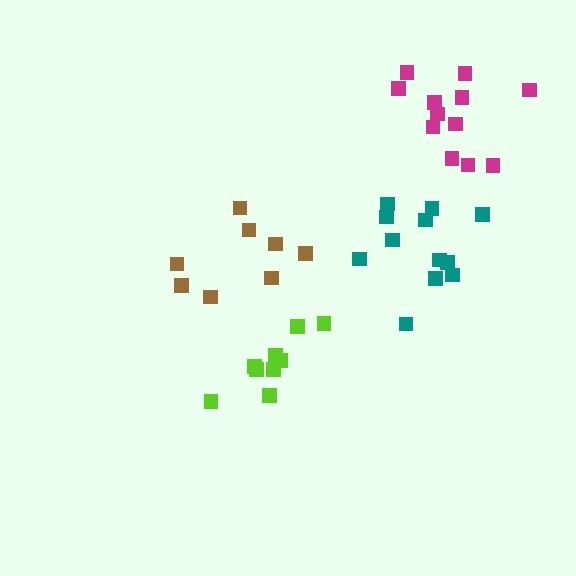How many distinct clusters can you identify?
There are 4 distinct clusters.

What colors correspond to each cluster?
The clusters are colored: brown, lime, teal, magenta.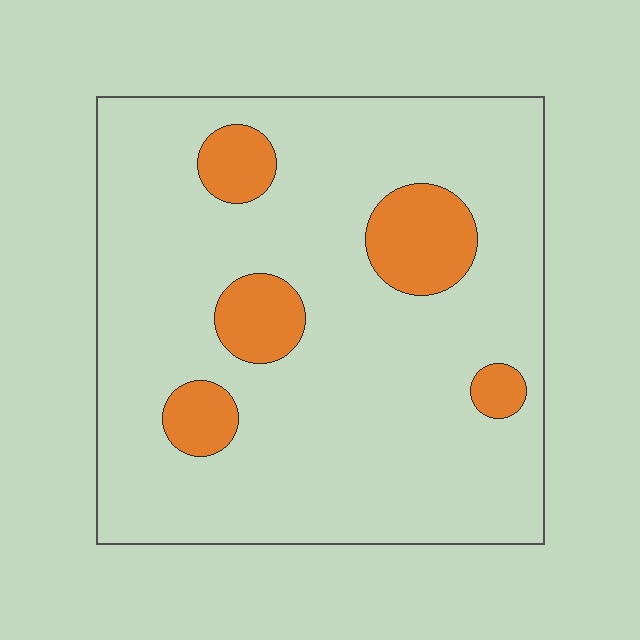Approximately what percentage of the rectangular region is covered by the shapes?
Approximately 15%.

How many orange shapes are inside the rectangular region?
5.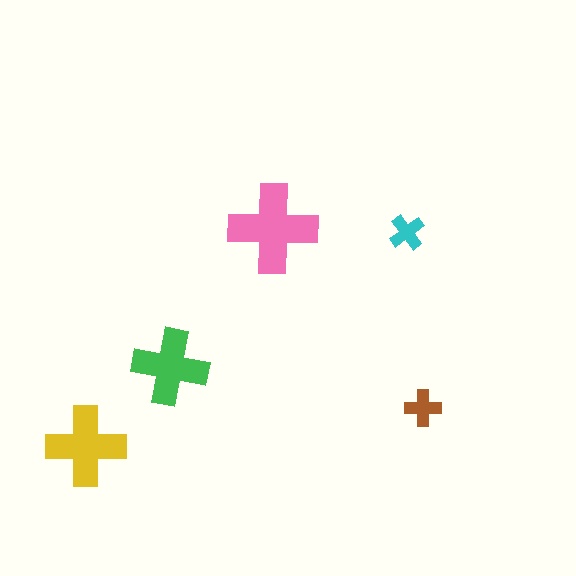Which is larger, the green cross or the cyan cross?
The green one.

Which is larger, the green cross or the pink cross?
The pink one.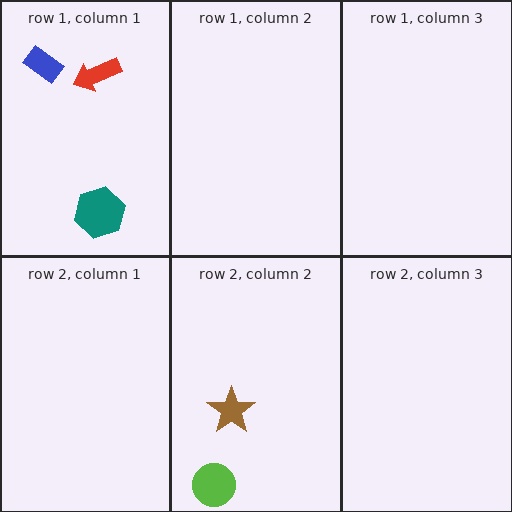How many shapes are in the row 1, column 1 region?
3.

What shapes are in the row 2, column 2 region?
The brown star, the lime circle.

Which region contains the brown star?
The row 2, column 2 region.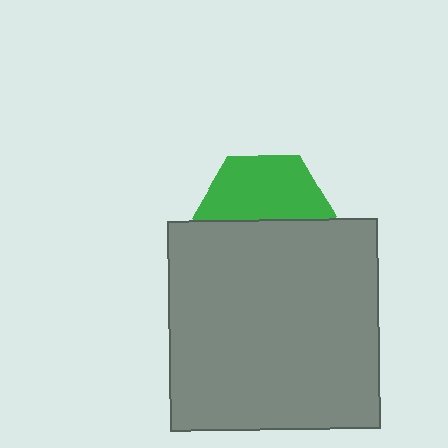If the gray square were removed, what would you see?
You would see the complete green hexagon.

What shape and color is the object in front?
The object in front is a gray square.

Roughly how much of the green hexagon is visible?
About half of it is visible (roughly 51%).